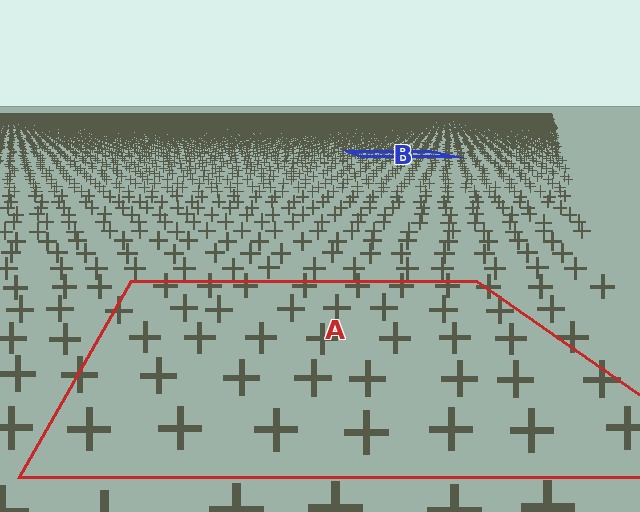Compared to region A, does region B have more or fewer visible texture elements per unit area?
Region B has more texture elements per unit area — they are packed more densely because it is farther away.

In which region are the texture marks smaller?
The texture marks are smaller in region B, because it is farther away.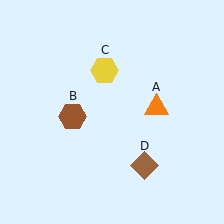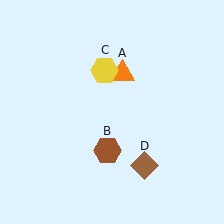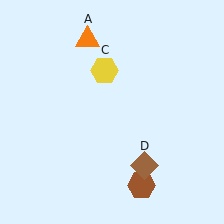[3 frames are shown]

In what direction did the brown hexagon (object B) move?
The brown hexagon (object B) moved down and to the right.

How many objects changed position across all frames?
2 objects changed position: orange triangle (object A), brown hexagon (object B).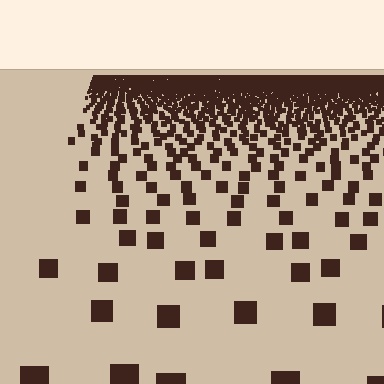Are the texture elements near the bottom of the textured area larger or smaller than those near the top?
Larger. Near the bottom, elements are closer to the viewer and appear at a bigger on-screen size.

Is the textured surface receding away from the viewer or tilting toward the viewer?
The surface is receding away from the viewer. Texture elements get smaller and denser toward the top.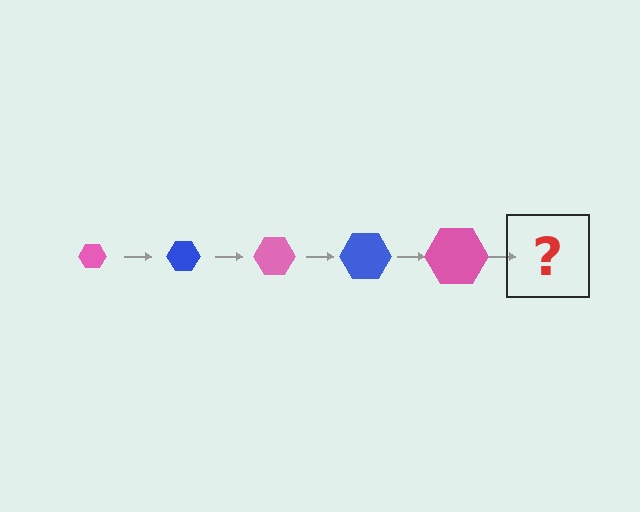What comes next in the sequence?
The next element should be a blue hexagon, larger than the previous one.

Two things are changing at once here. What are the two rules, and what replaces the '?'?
The two rules are that the hexagon grows larger each step and the color cycles through pink and blue. The '?' should be a blue hexagon, larger than the previous one.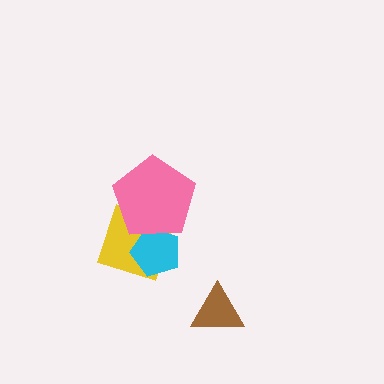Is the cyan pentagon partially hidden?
Yes, it is partially covered by another shape.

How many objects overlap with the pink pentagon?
2 objects overlap with the pink pentagon.